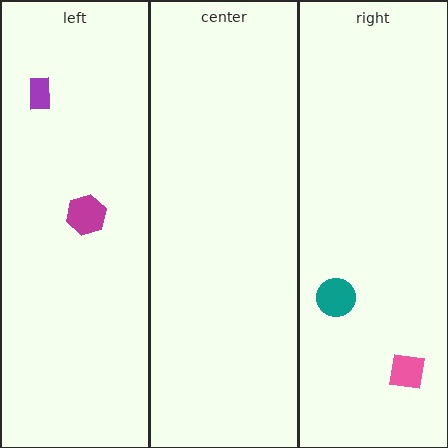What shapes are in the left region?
The magenta hexagon, the purple rectangle.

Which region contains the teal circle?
The right region.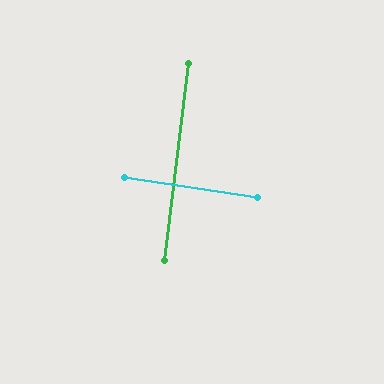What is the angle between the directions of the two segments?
Approximately 89 degrees.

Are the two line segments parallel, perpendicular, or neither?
Perpendicular — they meet at approximately 89°.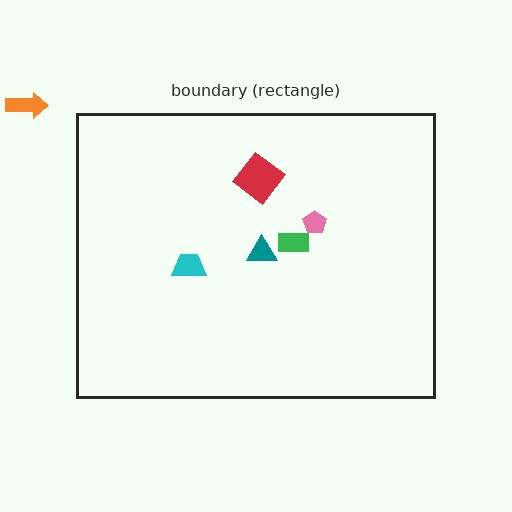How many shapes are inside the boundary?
5 inside, 1 outside.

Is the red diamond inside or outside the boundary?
Inside.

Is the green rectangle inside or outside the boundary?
Inside.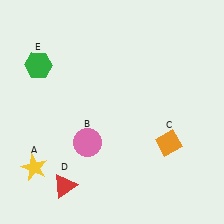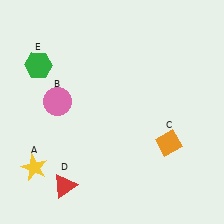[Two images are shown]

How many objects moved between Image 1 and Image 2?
1 object moved between the two images.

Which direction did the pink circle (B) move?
The pink circle (B) moved up.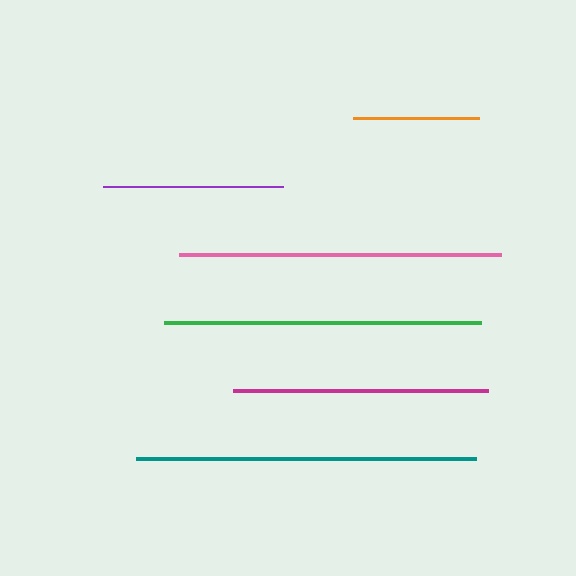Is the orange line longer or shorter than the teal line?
The teal line is longer than the orange line.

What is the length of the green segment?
The green segment is approximately 316 pixels long.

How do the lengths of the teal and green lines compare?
The teal and green lines are approximately the same length.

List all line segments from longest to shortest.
From longest to shortest: teal, pink, green, magenta, purple, orange.